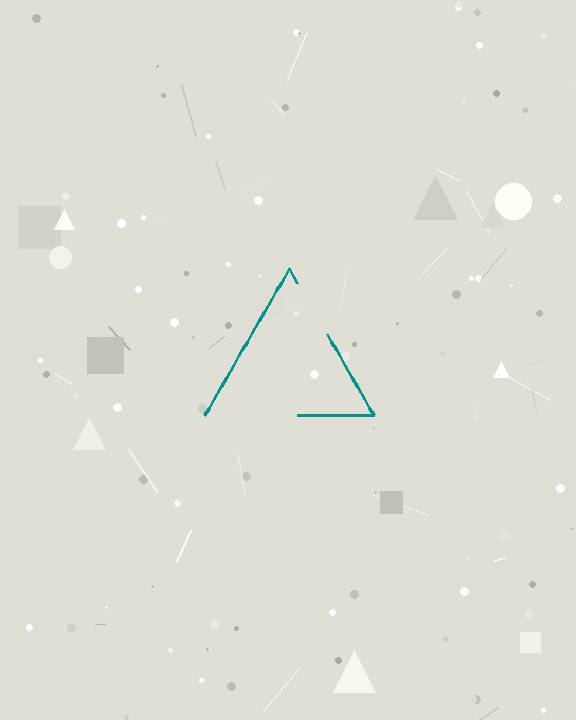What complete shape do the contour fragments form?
The contour fragments form a triangle.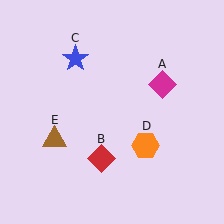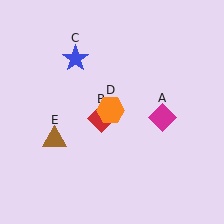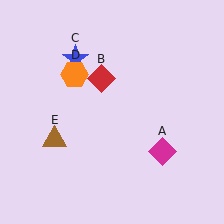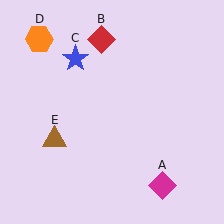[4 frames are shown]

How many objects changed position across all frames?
3 objects changed position: magenta diamond (object A), red diamond (object B), orange hexagon (object D).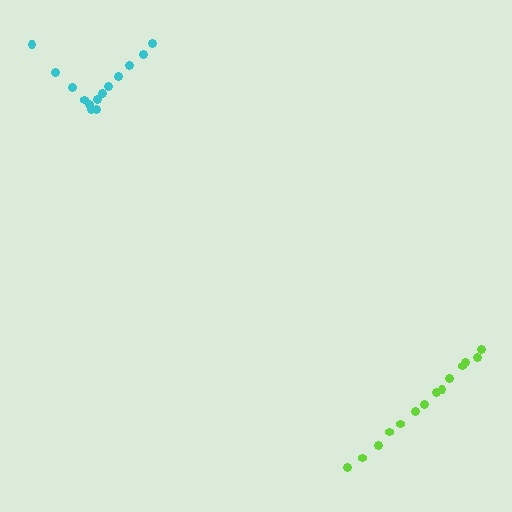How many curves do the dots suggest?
There are 2 distinct paths.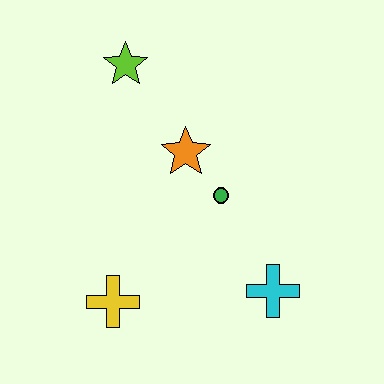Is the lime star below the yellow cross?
No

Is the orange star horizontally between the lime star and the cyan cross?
Yes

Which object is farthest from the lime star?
The cyan cross is farthest from the lime star.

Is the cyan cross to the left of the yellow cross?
No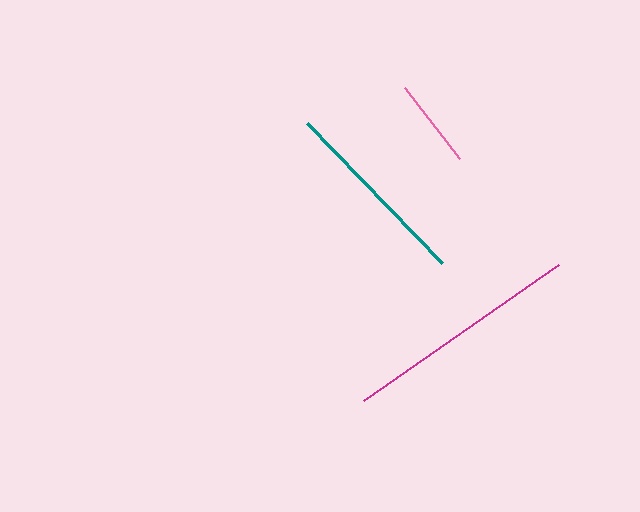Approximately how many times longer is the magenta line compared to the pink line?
The magenta line is approximately 2.6 times the length of the pink line.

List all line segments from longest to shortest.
From longest to shortest: magenta, teal, pink.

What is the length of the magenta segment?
The magenta segment is approximately 237 pixels long.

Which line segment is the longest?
The magenta line is the longest at approximately 237 pixels.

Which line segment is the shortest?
The pink line is the shortest at approximately 90 pixels.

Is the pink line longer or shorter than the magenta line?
The magenta line is longer than the pink line.